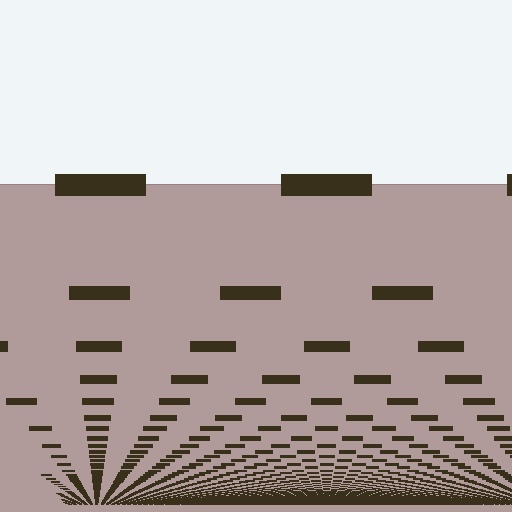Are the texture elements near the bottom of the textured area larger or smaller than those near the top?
Smaller. The gradient is inverted — elements near the bottom are smaller and denser.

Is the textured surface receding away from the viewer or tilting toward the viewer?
The surface appears to tilt toward the viewer. Texture elements get larger and sparser toward the top.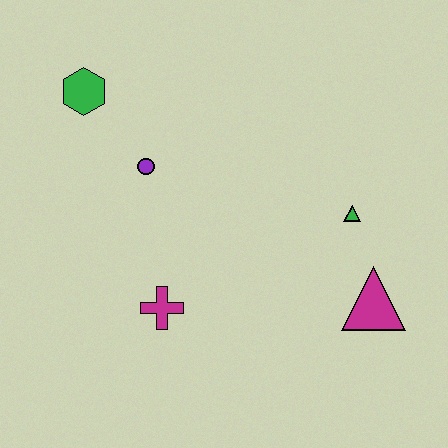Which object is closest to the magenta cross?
The purple circle is closest to the magenta cross.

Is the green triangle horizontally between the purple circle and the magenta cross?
No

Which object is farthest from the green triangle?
The green hexagon is farthest from the green triangle.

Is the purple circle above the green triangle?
Yes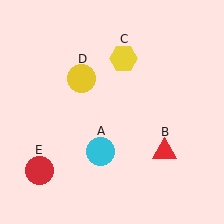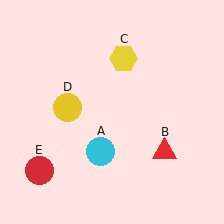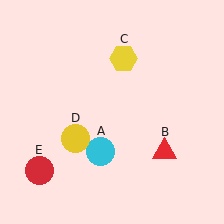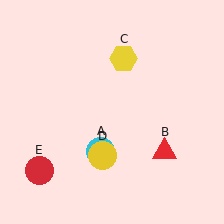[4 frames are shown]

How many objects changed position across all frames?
1 object changed position: yellow circle (object D).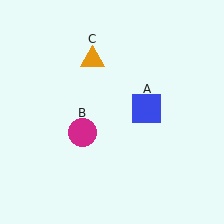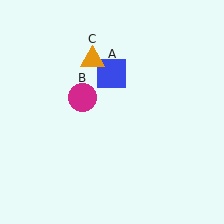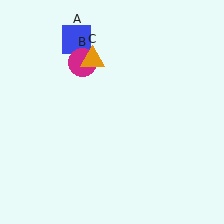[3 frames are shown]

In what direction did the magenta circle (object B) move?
The magenta circle (object B) moved up.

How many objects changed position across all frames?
2 objects changed position: blue square (object A), magenta circle (object B).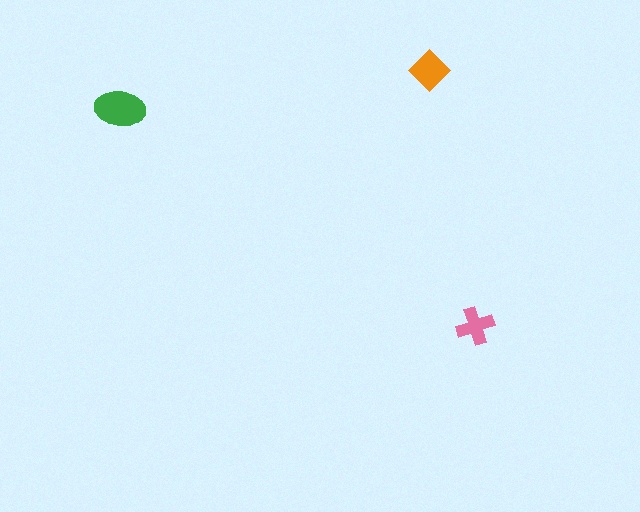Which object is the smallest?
The pink cross.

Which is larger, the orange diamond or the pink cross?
The orange diamond.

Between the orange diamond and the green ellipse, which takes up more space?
The green ellipse.